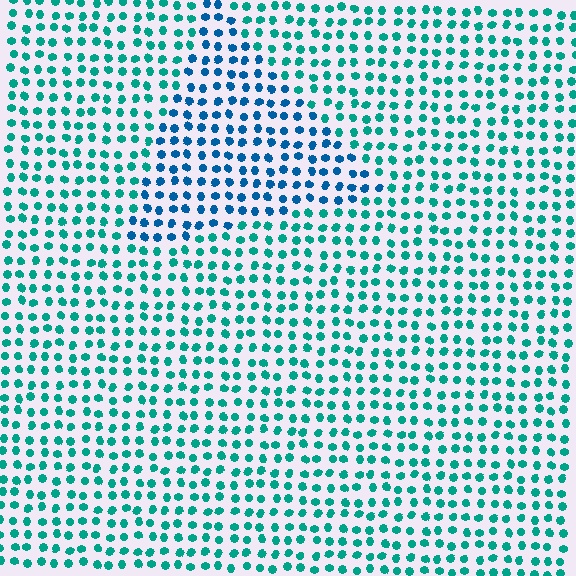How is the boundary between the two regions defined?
The boundary is defined purely by a slight shift in hue (about 35 degrees). Spacing, size, and orientation are identical on both sides.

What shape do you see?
I see a triangle.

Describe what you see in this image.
The image is filled with small teal elements in a uniform arrangement. A triangle-shaped region is visible where the elements are tinted to a slightly different hue, forming a subtle color boundary.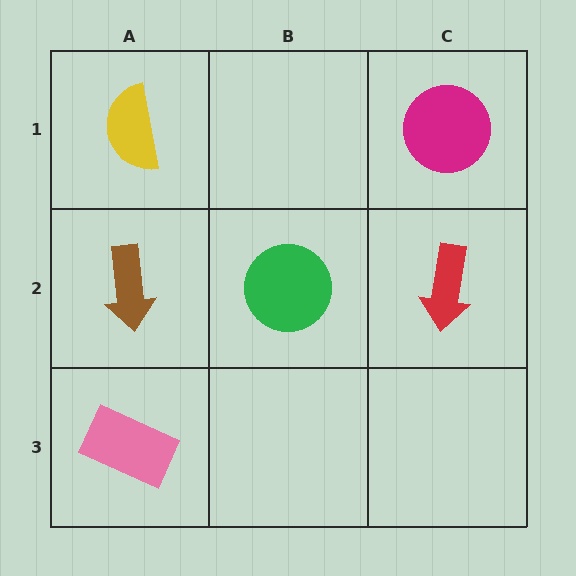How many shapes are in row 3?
1 shape.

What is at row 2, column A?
A brown arrow.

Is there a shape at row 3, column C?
No, that cell is empty.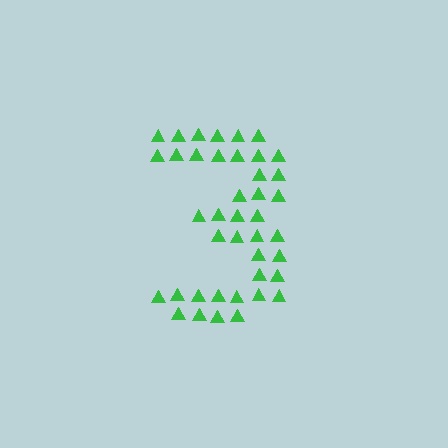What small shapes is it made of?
It is made of small triangles.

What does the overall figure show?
The overall figure shows the digit 3.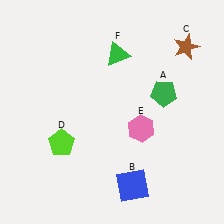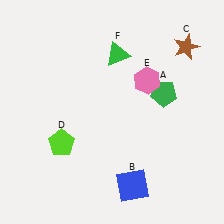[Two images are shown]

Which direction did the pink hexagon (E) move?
The pink hexagon (E) moved up.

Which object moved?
The pink hexagon (E) moved up.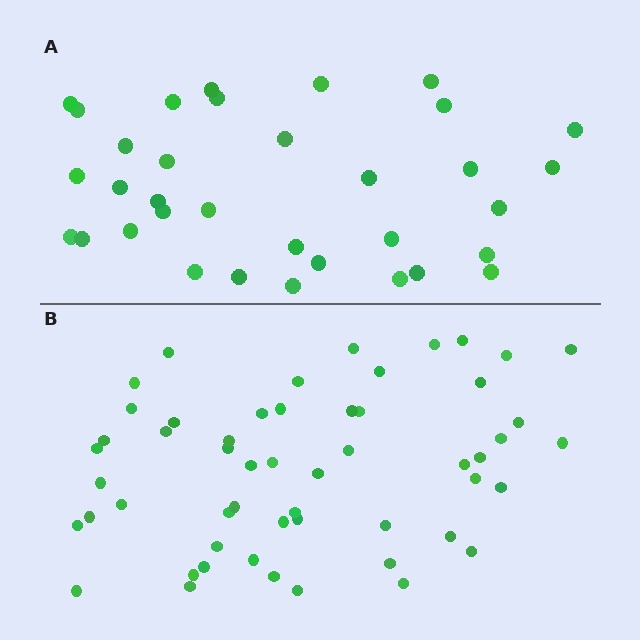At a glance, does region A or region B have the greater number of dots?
Region B (the bottom region) has more dots.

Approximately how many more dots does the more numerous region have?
Region B has approximately 20 more dots than region A.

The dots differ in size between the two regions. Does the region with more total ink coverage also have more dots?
No. Region A has more total ink coverage because its dots are larger, but region B actually contains more individual dots. Total area can be misleading — the number of items is what matters here.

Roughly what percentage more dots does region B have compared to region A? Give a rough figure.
About 60% more.